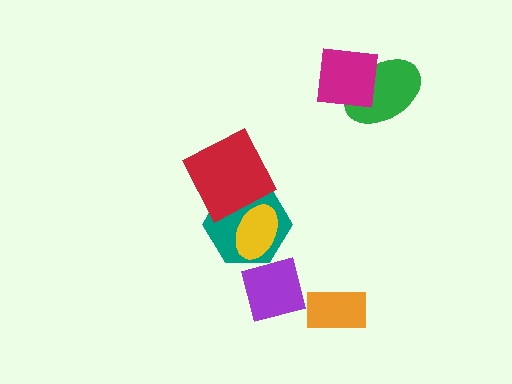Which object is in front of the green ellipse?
The magenta square is in front of the green ellipse.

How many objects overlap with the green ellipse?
1 object overlaps with the green ellipse.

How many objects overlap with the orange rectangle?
0 objects overlap with the orange rectangle.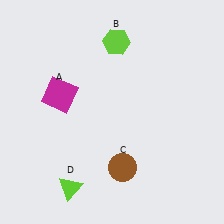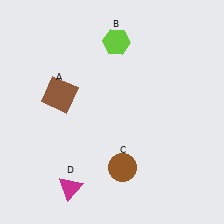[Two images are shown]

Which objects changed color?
A changed from magenta to brown. D changed from lime to magenta.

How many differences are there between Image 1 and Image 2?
There are 2 differences between the two images.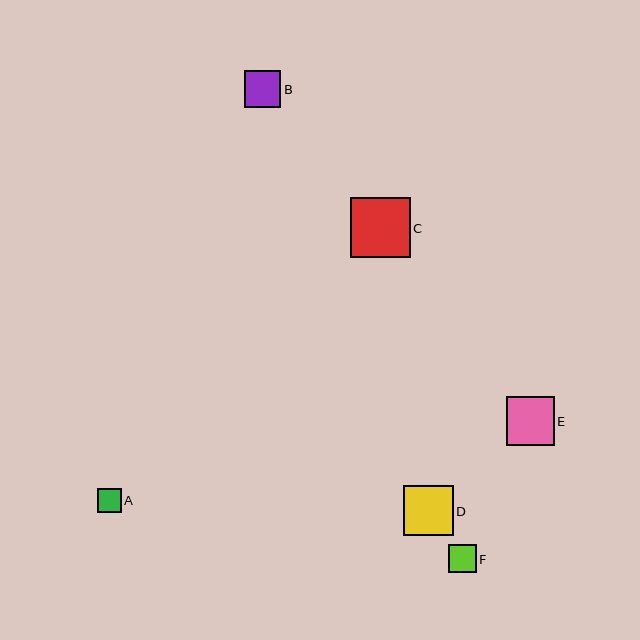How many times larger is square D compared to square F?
Square D is approximately 1.8 times the size of square F.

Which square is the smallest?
Square A is the smallest with a size of approximately 23 pixels.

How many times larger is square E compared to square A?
Square E is approximately 2.1 times the size of square A.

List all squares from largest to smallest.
From largest to smallest: C, D, E, B, F, A.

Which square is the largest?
Square C is the largest with a size of approximately 60 pixels.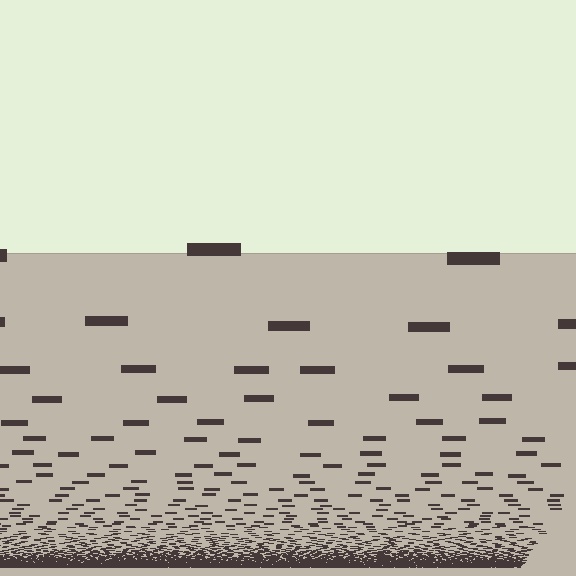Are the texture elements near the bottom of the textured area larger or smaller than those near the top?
Smaller. The gradient is inverted — elements near the bottom are smaller and denser.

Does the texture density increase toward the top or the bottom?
Density increases toward the bottom.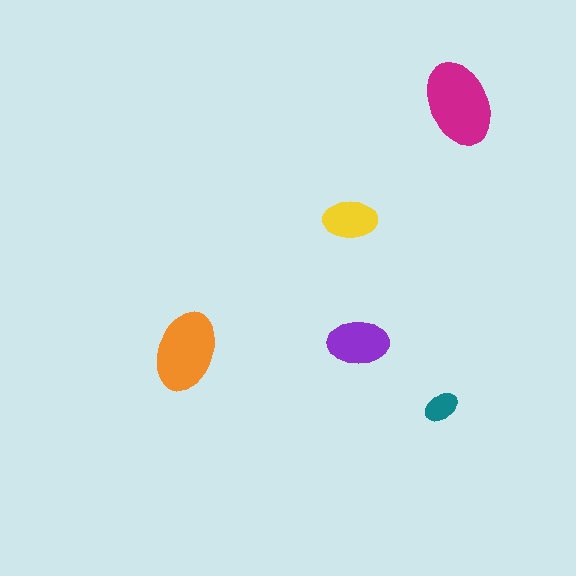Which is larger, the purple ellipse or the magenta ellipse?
The magenta one.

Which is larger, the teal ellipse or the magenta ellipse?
The magenta one.